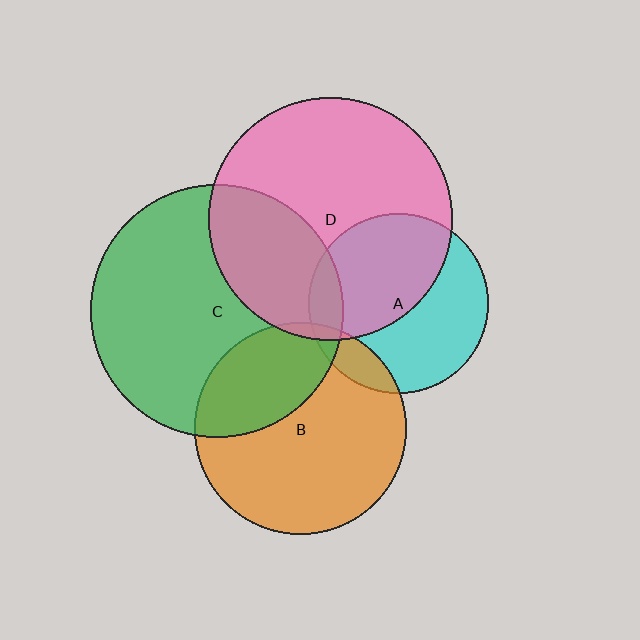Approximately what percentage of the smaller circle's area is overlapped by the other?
Approximately 30%.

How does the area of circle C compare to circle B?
Approximately 1.4 times.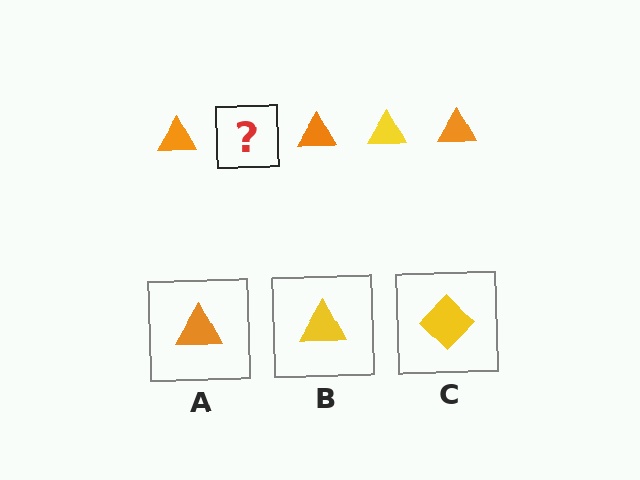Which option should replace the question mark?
Option B.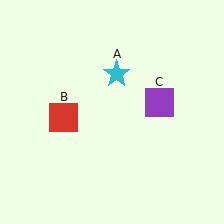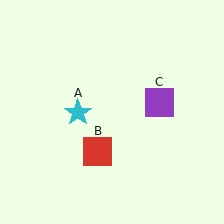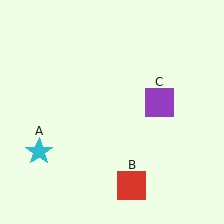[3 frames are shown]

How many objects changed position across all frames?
2 objects changed position: cyan star (object A), red square (object B).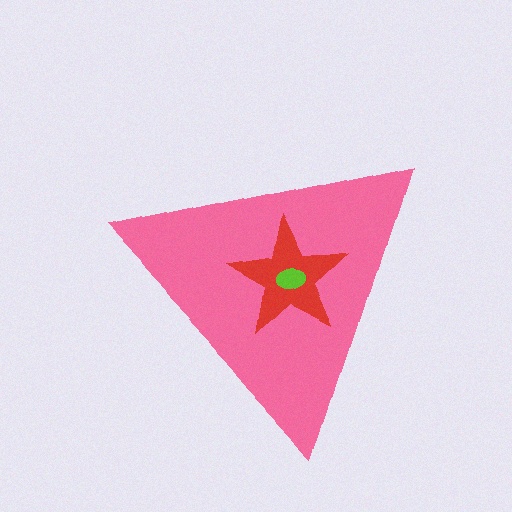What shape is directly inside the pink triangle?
The red star.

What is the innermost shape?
The lime ellipse.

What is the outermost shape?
The pink triangle.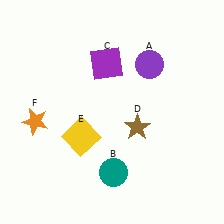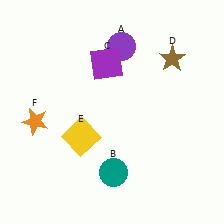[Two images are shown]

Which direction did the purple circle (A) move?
The purple circle (A) moved left.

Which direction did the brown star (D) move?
The brown star (D) moved up.